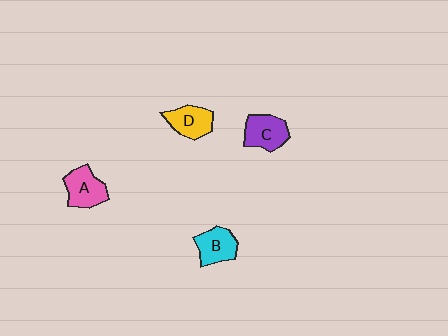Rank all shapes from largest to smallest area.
From largest to smallest: A (pink), C (purple), B (cyan), D (yellow).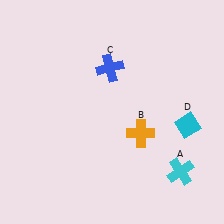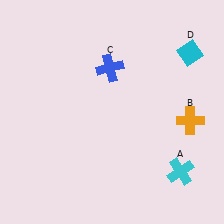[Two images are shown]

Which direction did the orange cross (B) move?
The orange cross (B) moved right.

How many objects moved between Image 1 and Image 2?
2 objects moved between the two images.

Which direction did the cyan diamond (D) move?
The cyan diamond (D) moved up.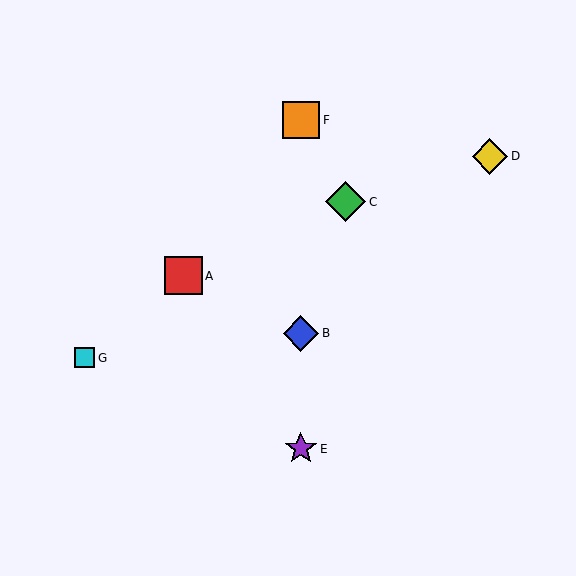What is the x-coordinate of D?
Object D is at x≈490.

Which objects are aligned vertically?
Objects B, E, F are aligned vertically.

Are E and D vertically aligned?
No, E is at x≈301 and D is at x≈490.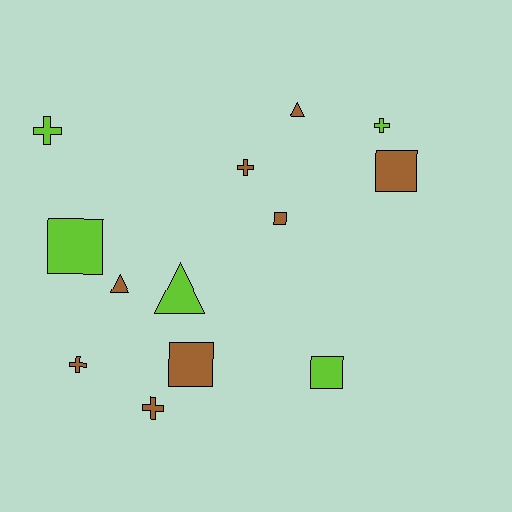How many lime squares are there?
There are 2 lime squares.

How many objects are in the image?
There are 13 objects.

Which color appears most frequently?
Brown, with 8 objects.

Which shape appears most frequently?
Square, with 5 objects.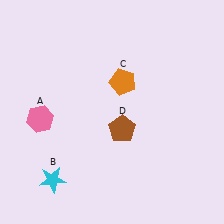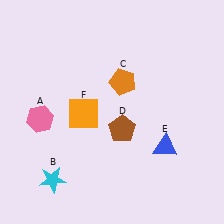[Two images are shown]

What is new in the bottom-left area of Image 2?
An orange square (F) was added in the bottom-left area of Image 2.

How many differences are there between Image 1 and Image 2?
There are 2 differences between the two images.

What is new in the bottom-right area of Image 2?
A blue triangle (E) was added in the bottom-right area of Image 2.